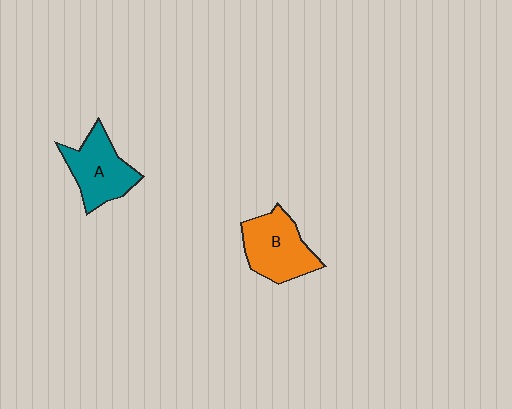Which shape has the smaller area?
Shape A (teal).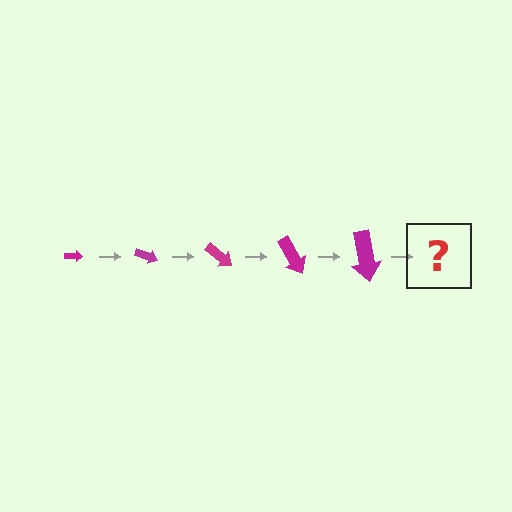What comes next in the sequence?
The next element should be an arrow, larger than the previous one and rotated 100 degrees from the start.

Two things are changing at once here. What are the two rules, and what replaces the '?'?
The two rules are that the arrow grows larger each step and it rotates 20 degrees each step. The '?' should be an arrow, larger than the previous one and rotated 100 degrees from the start.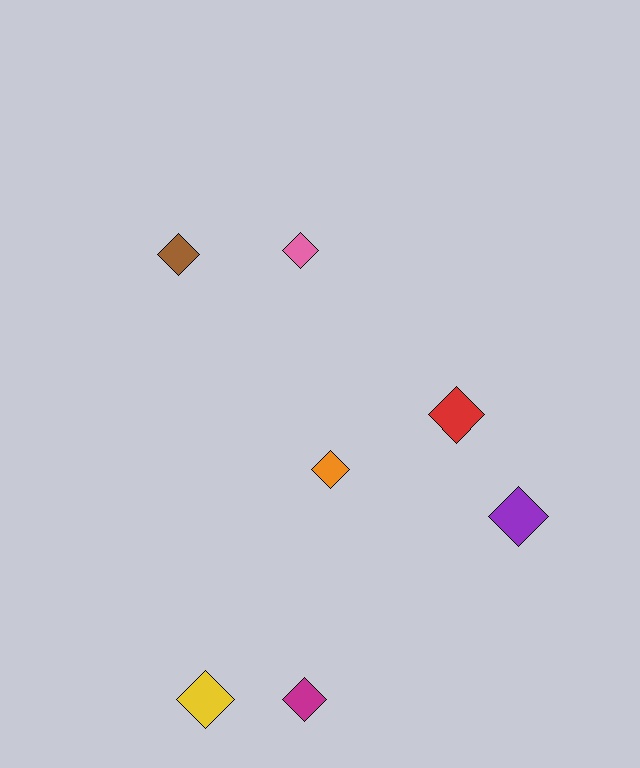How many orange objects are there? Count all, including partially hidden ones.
There is 1 orange object.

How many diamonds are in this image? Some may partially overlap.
There are 7 diamonds.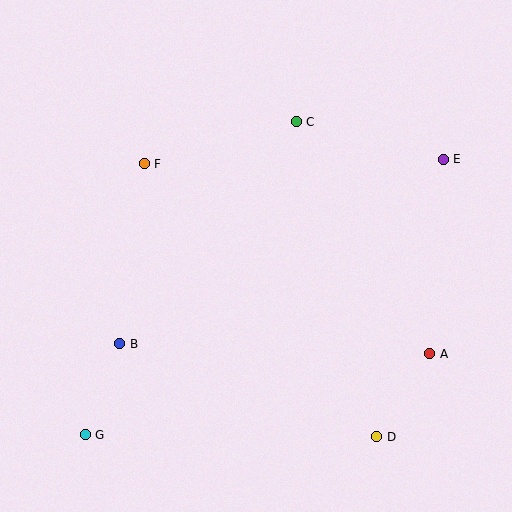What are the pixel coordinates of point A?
Point A is at (430, 354).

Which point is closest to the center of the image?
Point C at (296, 122) is closest to the center.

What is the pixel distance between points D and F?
The distance between D and F is 358 pixels.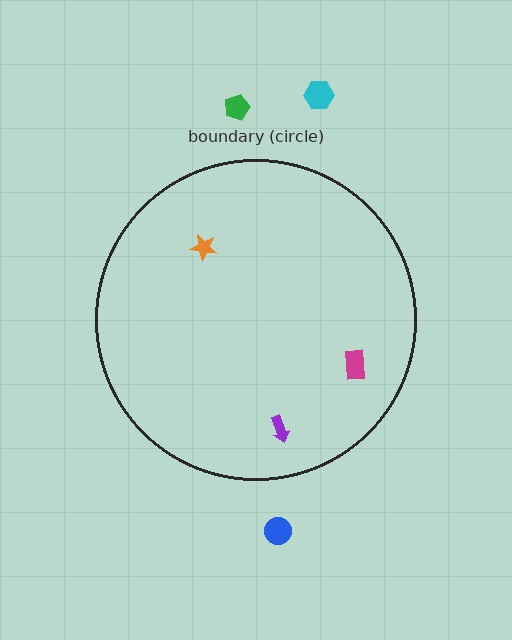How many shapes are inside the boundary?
3 inside, 3 outside.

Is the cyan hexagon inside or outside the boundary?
Outside.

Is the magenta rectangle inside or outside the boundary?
Inside.